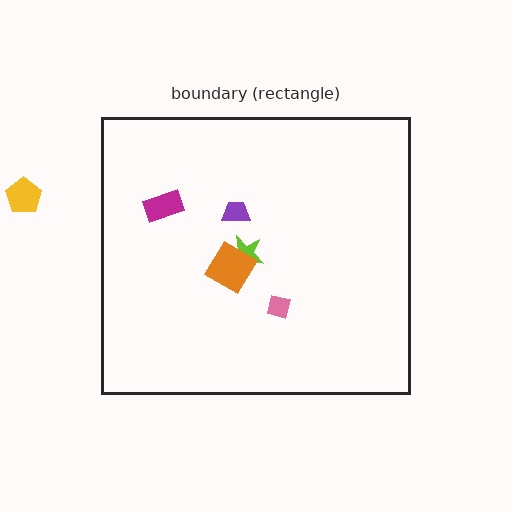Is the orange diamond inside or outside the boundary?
Inside.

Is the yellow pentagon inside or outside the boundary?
Outside.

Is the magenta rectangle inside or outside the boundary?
Inside.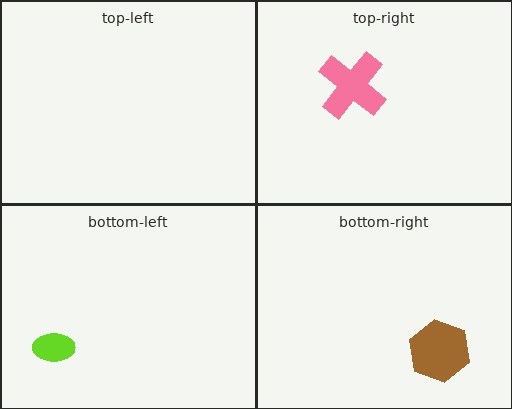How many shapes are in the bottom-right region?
1.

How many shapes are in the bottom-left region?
1.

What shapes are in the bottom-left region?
The lime ellipse.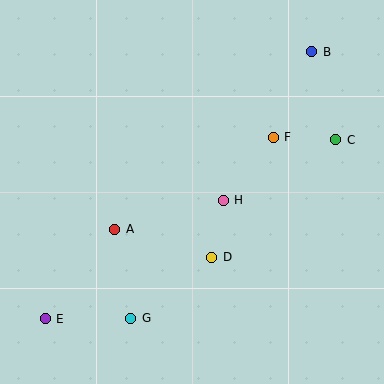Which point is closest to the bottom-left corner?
Point E is closest to the bottom-left corner.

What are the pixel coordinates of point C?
Point C is at (336, 140).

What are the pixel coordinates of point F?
Point F is at (273, 137).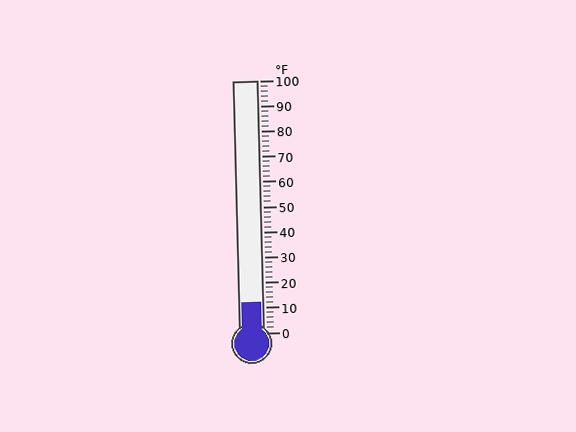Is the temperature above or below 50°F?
The temperature is below 50°F.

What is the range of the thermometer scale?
The thermometer scale ranges from 0°F to 100°F.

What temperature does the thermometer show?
The thermometer shows approximately 12°F.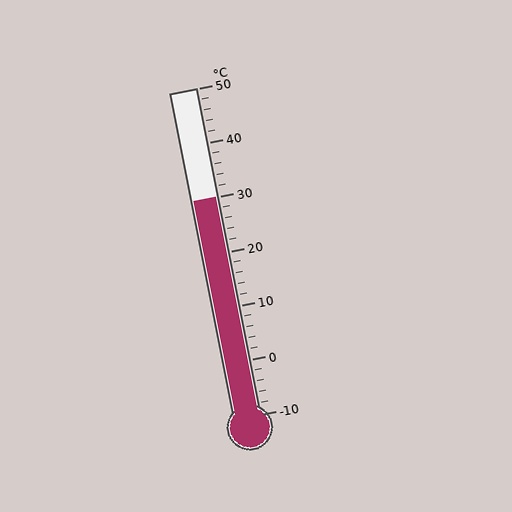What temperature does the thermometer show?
The thermometer shows approximately 30°C.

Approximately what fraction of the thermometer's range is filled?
The thermometer is filled to approximately 65% of its range.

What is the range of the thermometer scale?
The thermometer scale ranges from -10°C to 50°C.